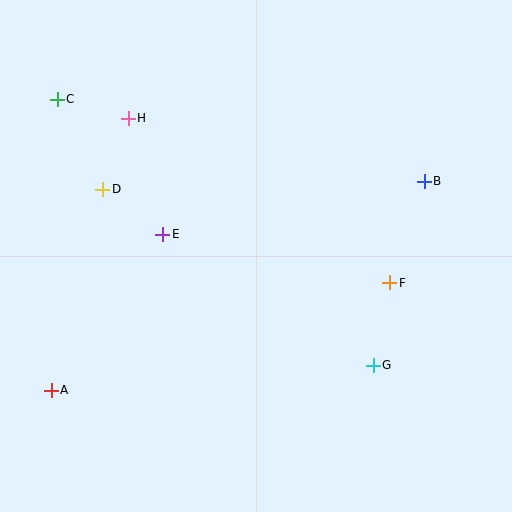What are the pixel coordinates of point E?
Point E is at (163, 234).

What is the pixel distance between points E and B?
The distance between E and B is 267 pixels.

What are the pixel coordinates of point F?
Point F is at (390, 283).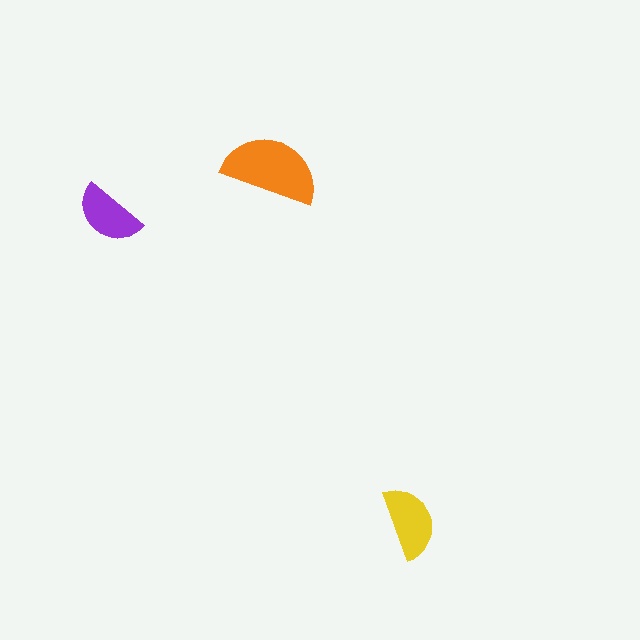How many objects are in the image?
There are 3 objects in the image.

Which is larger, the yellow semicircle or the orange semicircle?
The orange one.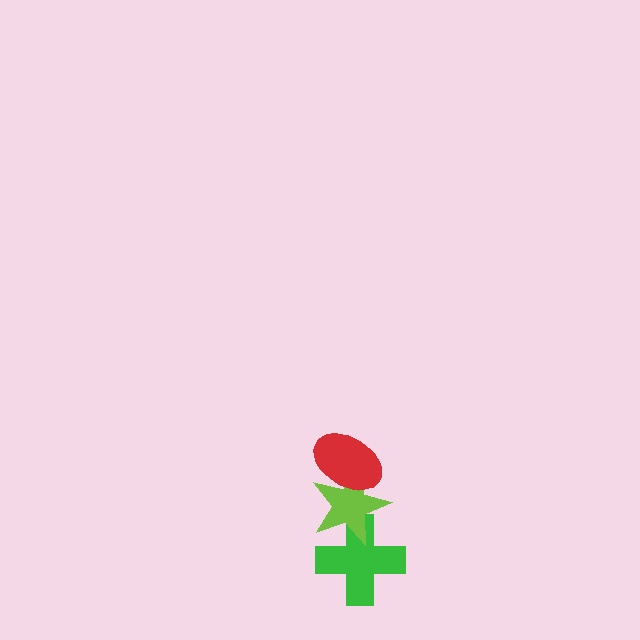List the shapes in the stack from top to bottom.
From top to bottom: the red ellipse, the lime star, the green cross.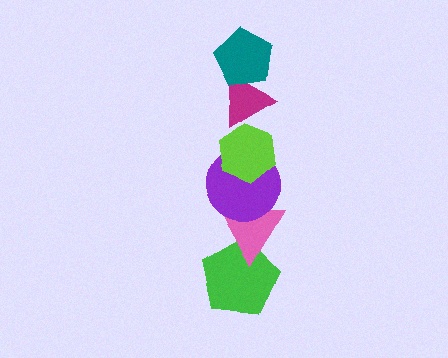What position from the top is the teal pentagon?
The teal pentagon is 1st from the top.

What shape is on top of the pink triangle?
The purple circle is on top of the pink triangle.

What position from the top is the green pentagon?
The green pentagon is 6th from the top.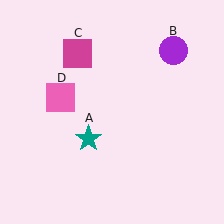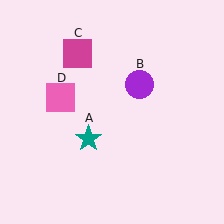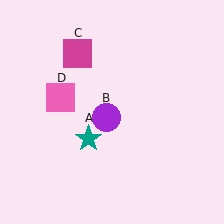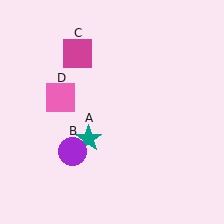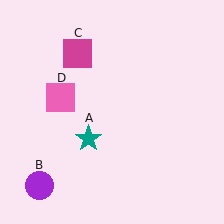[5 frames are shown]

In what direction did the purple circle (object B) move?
The purple circle (object B) moved down and to the left.